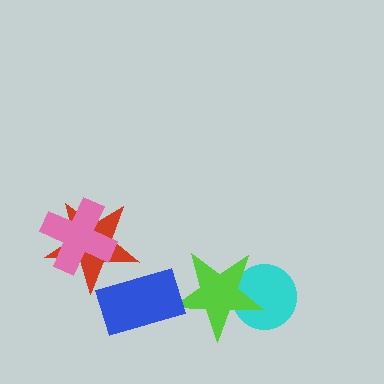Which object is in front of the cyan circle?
The lime star is in front of the cyan circle.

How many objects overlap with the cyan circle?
1 object overlaps with the cyan circle.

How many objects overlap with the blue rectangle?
2 objects overlap with the blue rectangle.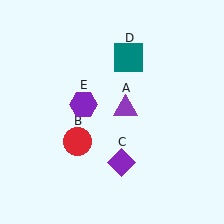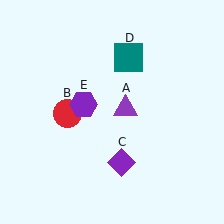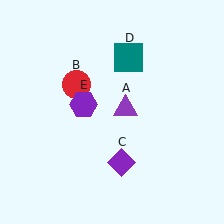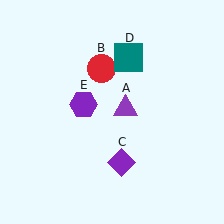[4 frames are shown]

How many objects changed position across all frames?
1 object changed position: red circle (object B).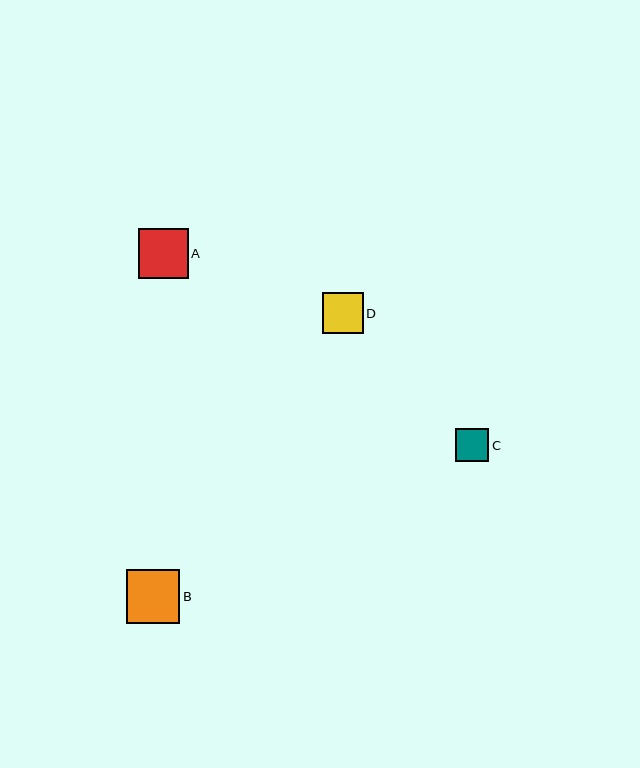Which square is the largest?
Square B is the largest with a size of approximately 54 pixels.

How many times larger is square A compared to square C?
Square A is approximately 1.5 times the size of square C.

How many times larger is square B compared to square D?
Square B is approximately 1.3 times the size of square D.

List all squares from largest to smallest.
From largest to smallest: B, A, D, C.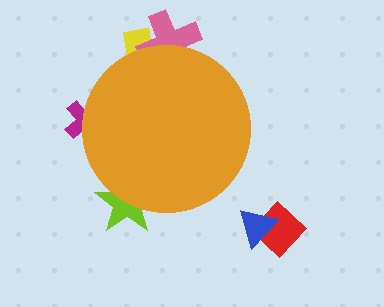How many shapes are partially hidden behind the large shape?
4 shapes are partially hidden.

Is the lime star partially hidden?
Yes, the lime star is partially hidden behind the orange circle.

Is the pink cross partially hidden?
Yes, the pink cross is partially hidden behind the orange circle.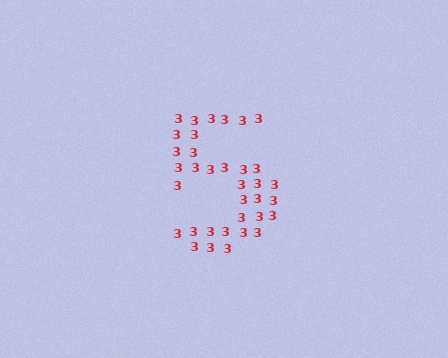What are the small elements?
The small elements are digit 3's.